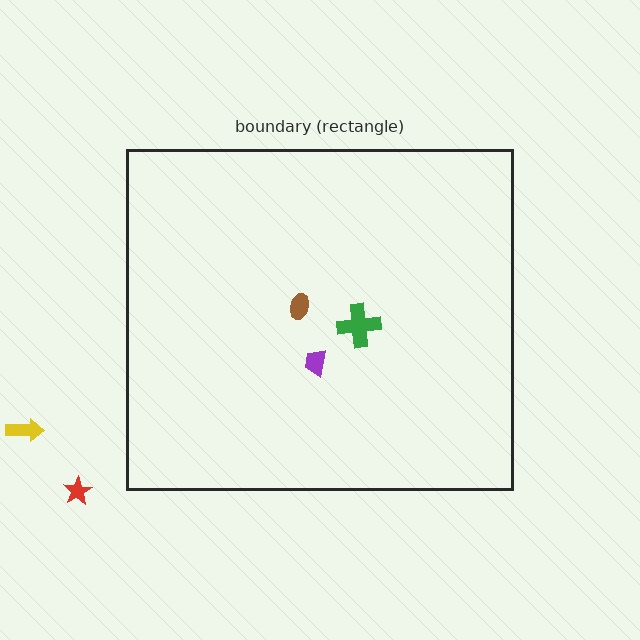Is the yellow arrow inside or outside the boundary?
Outside.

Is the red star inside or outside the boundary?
Outside.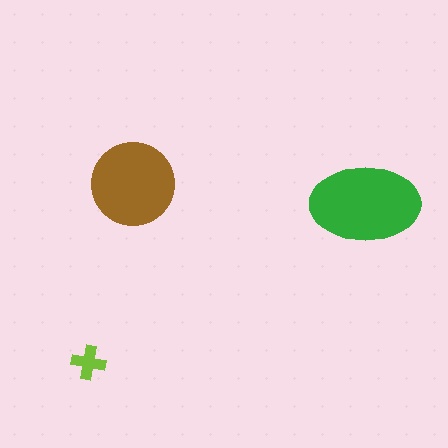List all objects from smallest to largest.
The lime cross, the brown circle, the green ellipse.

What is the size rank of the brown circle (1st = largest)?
2nd.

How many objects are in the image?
There are 3 objects in the image.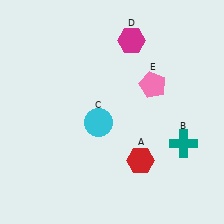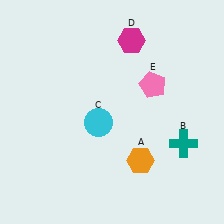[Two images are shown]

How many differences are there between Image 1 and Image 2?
There is 1 difference between the two images.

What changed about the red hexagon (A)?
In Image 1, A is red. In Image 2, it changed to orange.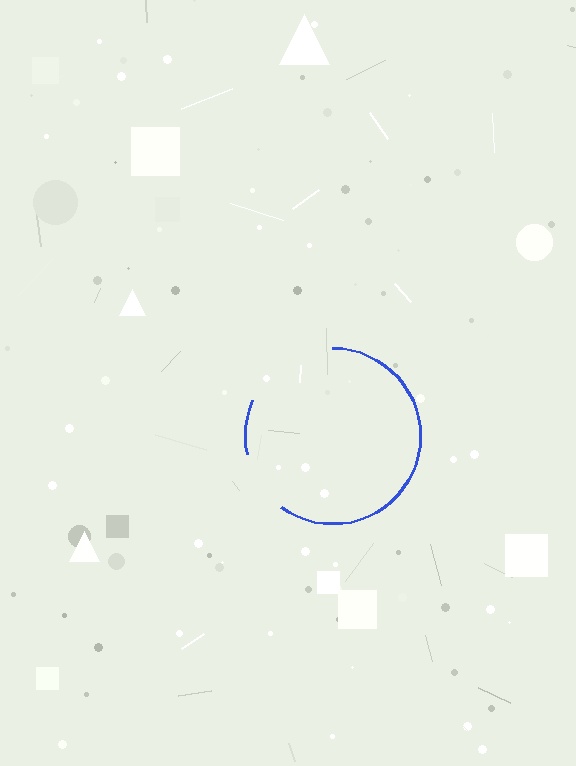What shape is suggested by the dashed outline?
The dashed outline suggests a circle.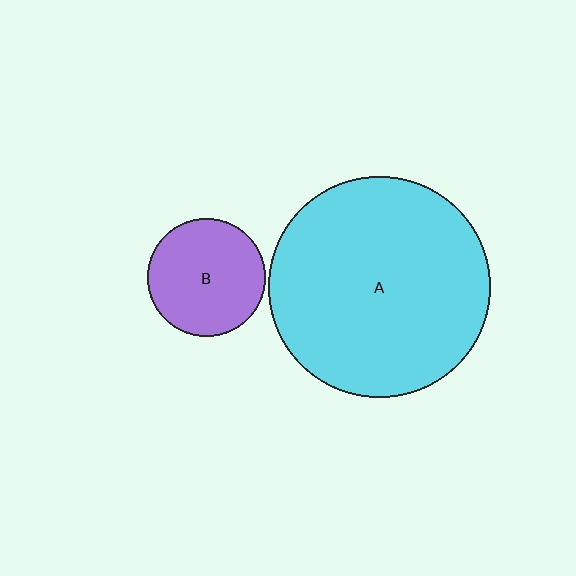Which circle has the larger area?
Circle A (cyan).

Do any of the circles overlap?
No, none of the circles overlap.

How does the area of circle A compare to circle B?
Approximately 3.5 times.